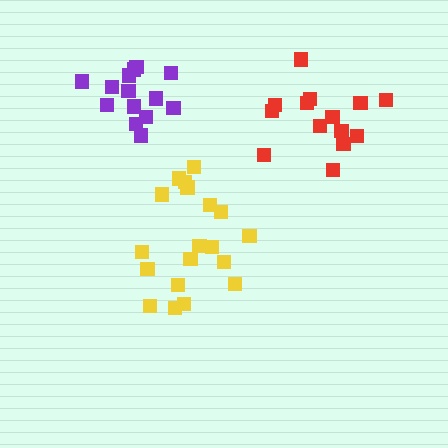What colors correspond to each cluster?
The clusters are colored: yellow, red, purple.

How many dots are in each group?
Group 1: 19 dots, Group 2: 14 dots, Group 3: 14 dots (47 total).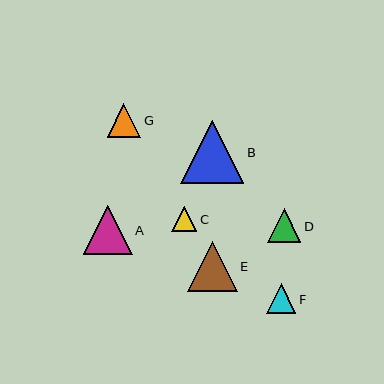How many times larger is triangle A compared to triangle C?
Triangle A is approximately 2.0 times the size of triangle C.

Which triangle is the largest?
Triangle B is the largest with a size of approximately 63 pixels.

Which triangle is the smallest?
Triangle C is the smallest with a size of approximately 25 pixels.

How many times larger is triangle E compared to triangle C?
Triangle E is approximately 2.0 times the size of triangle C.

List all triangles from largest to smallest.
From largest to smallest: B, E, A, G, D, F, C.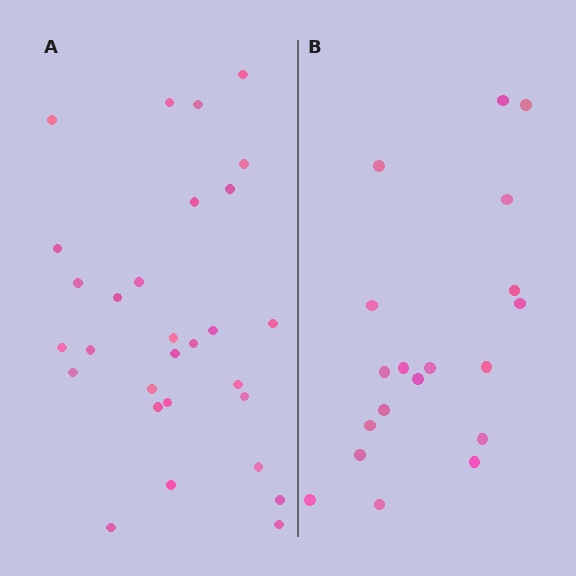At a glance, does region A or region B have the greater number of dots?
Region A (the left region) has more dots.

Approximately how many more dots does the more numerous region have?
Region A has roughly 10 or so more dots than region B.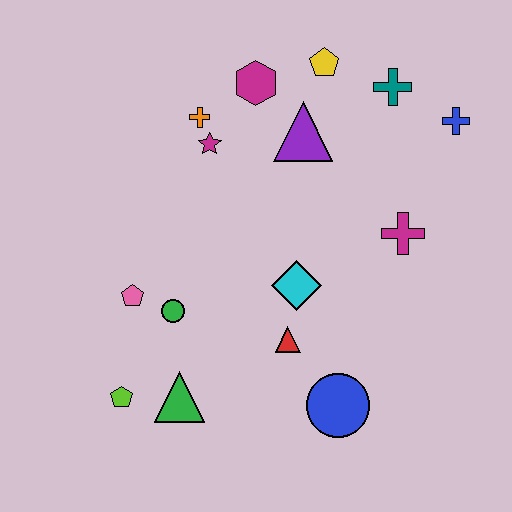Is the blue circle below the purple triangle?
Yes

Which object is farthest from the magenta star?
The blue circle is farthest from the magenta star.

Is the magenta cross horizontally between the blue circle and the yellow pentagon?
No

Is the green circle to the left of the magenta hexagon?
Yes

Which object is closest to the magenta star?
The orange cross is closest to the magenta star.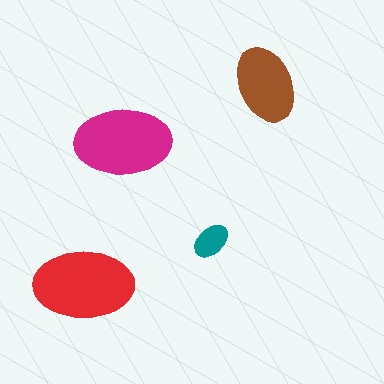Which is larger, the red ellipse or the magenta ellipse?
The red one.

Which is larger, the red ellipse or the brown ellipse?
The red one.